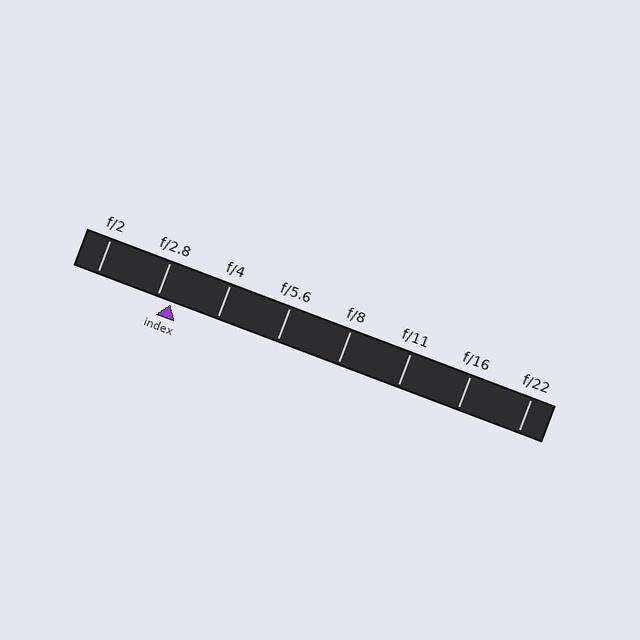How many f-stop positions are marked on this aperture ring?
There are 8 f-stop positions marked.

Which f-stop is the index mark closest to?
The index mark is closest to f/2.8.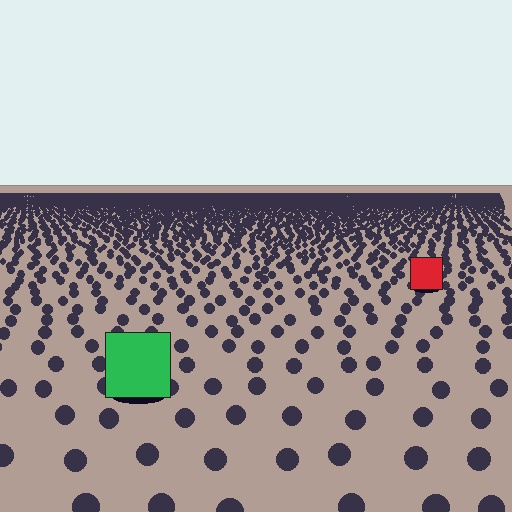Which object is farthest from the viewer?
The red square is farthest from the viewer. It appears smaller and the ground texture around it is denser.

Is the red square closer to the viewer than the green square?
No. The green square is closer — you can tell from the texture gradient: the ground texture is coarser near it.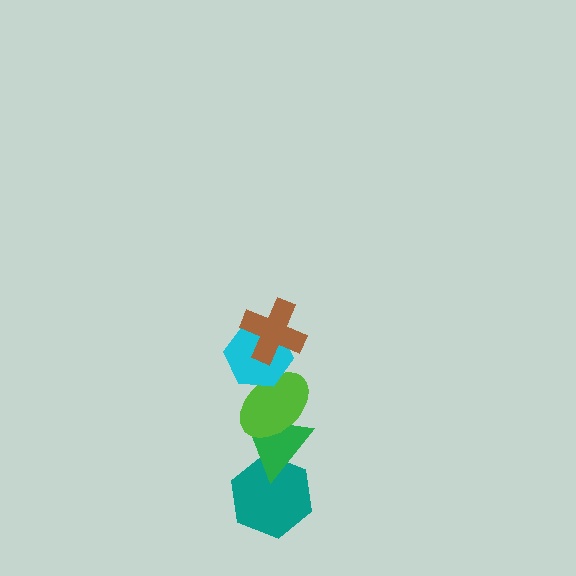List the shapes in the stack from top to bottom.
From top to bottom: the brown cross, the cyan hexagon, the lime ellipse, the green triangle, the teal hexagon.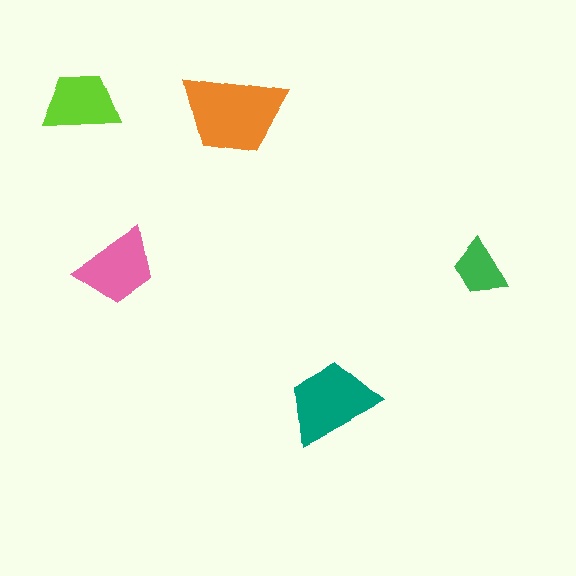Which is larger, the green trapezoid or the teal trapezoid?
The teal one.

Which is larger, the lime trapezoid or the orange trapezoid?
The orange one.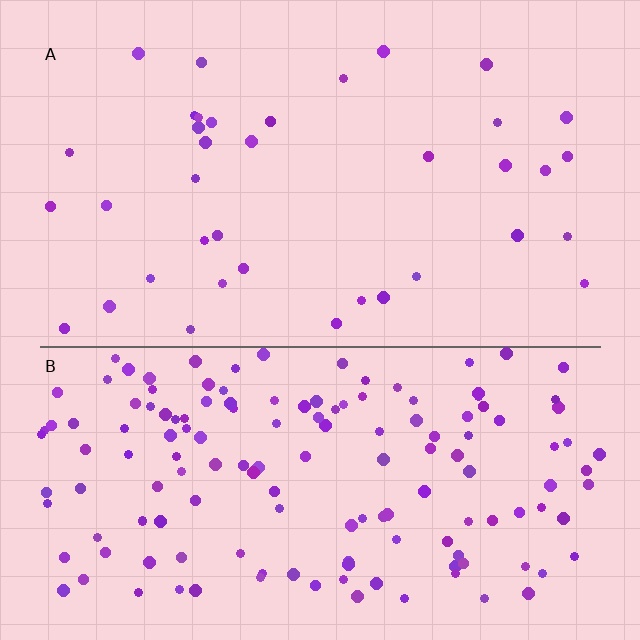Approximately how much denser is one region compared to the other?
Approximately 4.1× — region B over region A.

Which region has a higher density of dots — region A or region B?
B (the bottom).